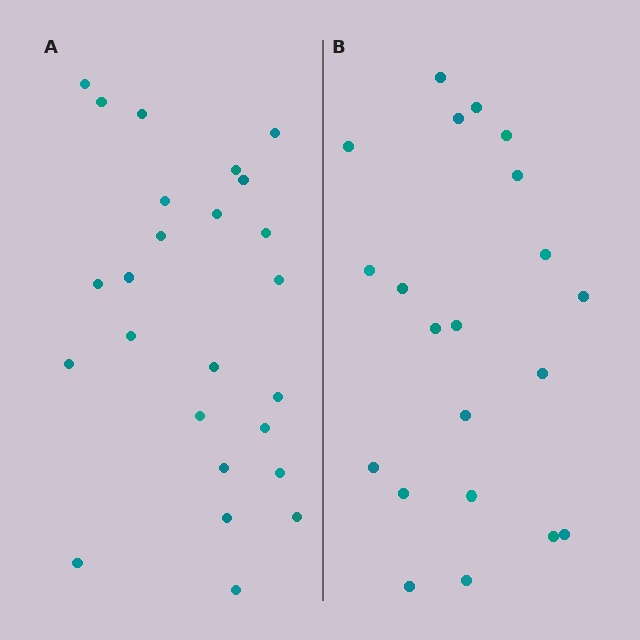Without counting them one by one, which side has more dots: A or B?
Region A (the left region) has more dots.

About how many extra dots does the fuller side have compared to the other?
Region A has about 4 more dots than region B.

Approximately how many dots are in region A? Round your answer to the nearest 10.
About 20 dots. (The exact count is 25, which rounds to 20.)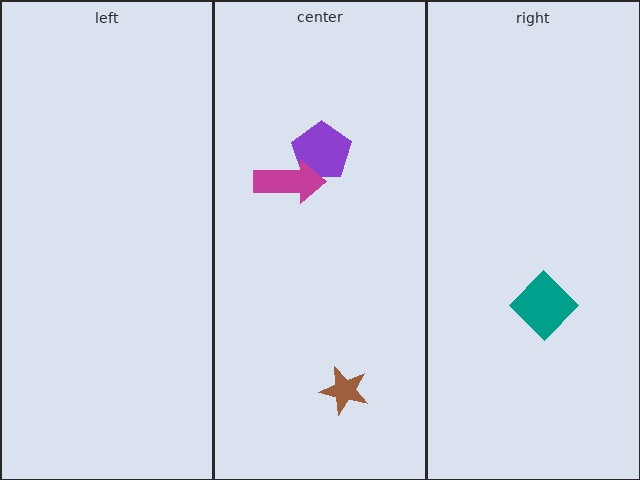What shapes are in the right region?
The teal diamond.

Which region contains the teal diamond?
The right region.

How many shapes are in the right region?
1.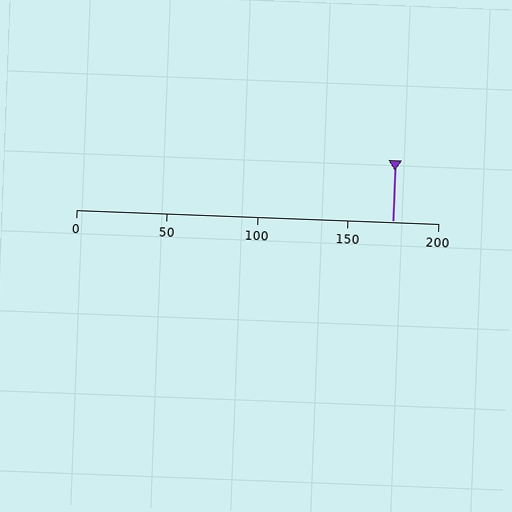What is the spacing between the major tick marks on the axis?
The major ticks are spaced 50 apart.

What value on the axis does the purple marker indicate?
The marker indicates approximately 175.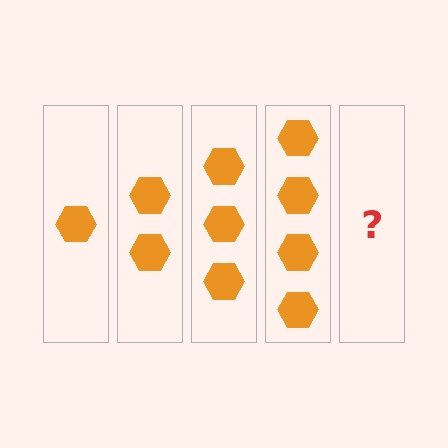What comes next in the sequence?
The next element should be 5 hexagons.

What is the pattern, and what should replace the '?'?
The pattern is that each step adds one more hexagon. The '?' should be 5 hexagons.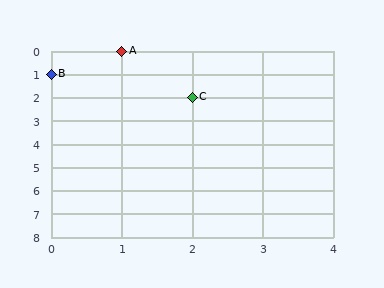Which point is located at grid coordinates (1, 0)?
Point A is at (1, 0).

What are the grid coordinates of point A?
Point A is at grid coordinates (1, 0).